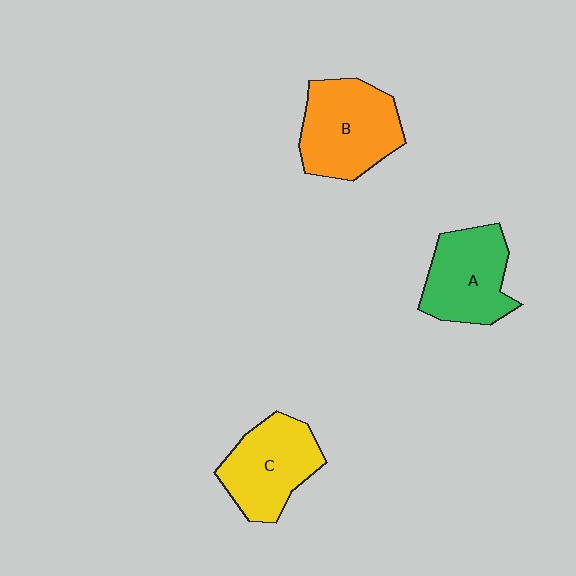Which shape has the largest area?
Shape B (orange).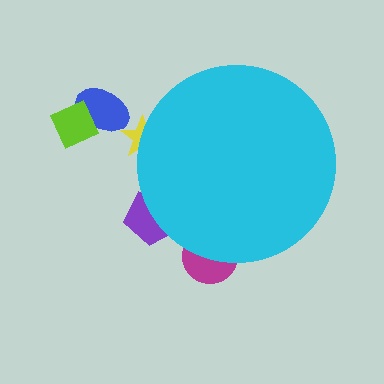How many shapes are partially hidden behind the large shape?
3 shapes are partially hidden.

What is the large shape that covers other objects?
A cyan circle.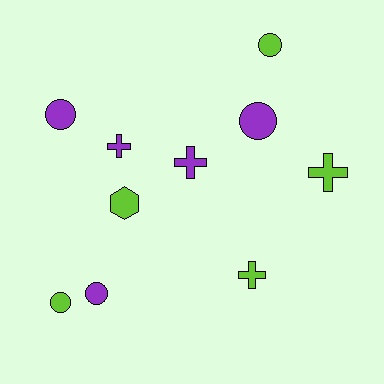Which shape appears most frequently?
Circle, with 5 objects.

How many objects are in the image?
There are 10 objects.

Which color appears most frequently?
Lime, with 5 objects.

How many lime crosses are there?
There are 2 lime crosses.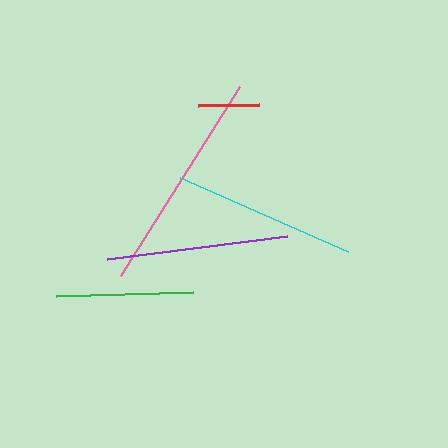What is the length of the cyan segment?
The cyan segment is approximately 184 pixels long.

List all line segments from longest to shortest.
From longest to shortest: pink, cyan, purple, green, red.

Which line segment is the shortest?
The red line is the shortest at approximately 61 pixels.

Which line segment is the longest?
The pink line is the longest at approximately 224 pixels.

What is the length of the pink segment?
The pink segment is approximately 224 pixels long.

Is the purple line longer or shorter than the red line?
The purple line is longer than the red line.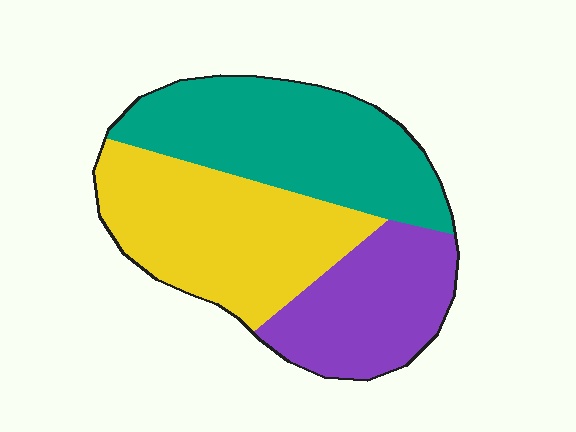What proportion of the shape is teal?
Teal takes up about three eighths (3/8) of the shape.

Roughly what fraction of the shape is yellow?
Yellow takes up about three eighths (3/8) of the shape.